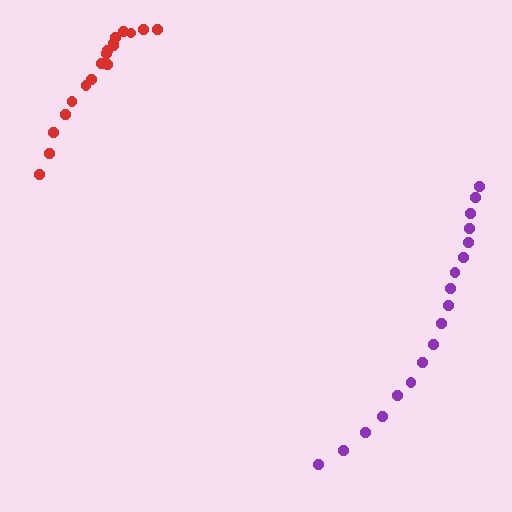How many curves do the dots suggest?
There are 2 distinct paths.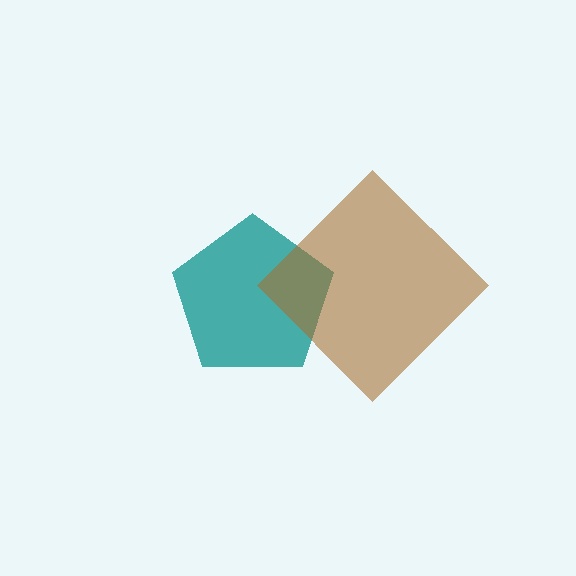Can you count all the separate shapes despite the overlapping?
Yes, there are 2 separate shapes.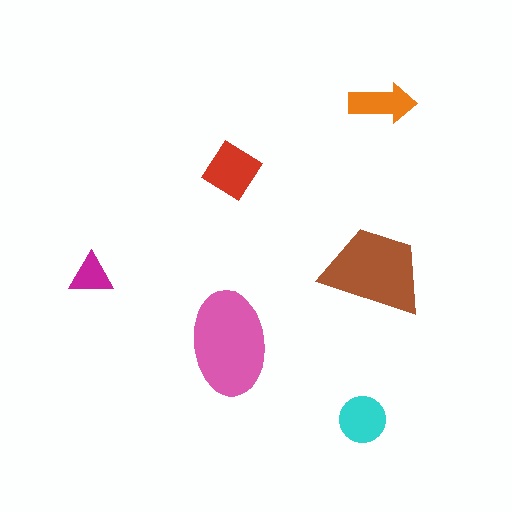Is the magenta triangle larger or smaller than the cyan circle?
Smaller.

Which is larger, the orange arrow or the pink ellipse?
The pink ellipse.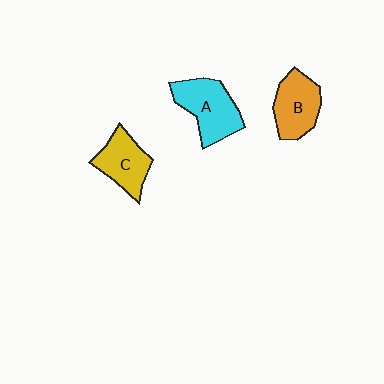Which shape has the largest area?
Shape A (cyan).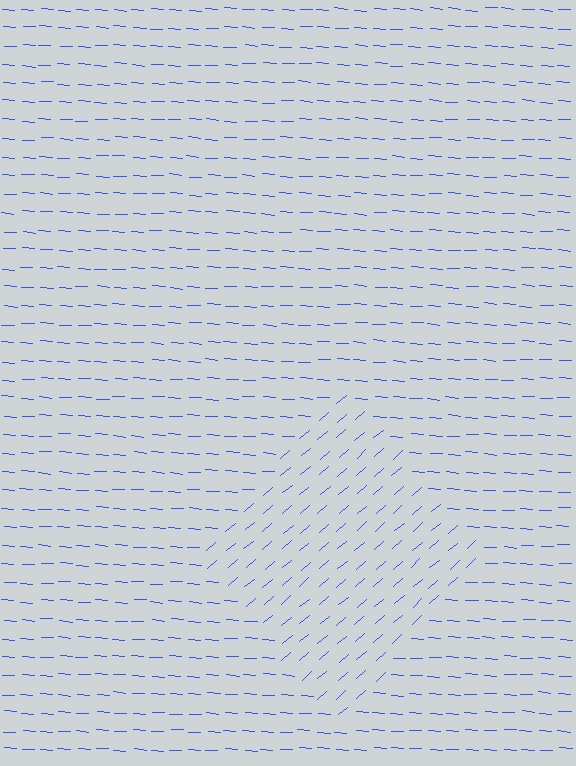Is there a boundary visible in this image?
Yes, there is a texture boundary formed by a change in line orientation.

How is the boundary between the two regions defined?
The boundary is defined purely by a change in line orientation (approximately 45 degrees difference). All lines are the same color and thickness.